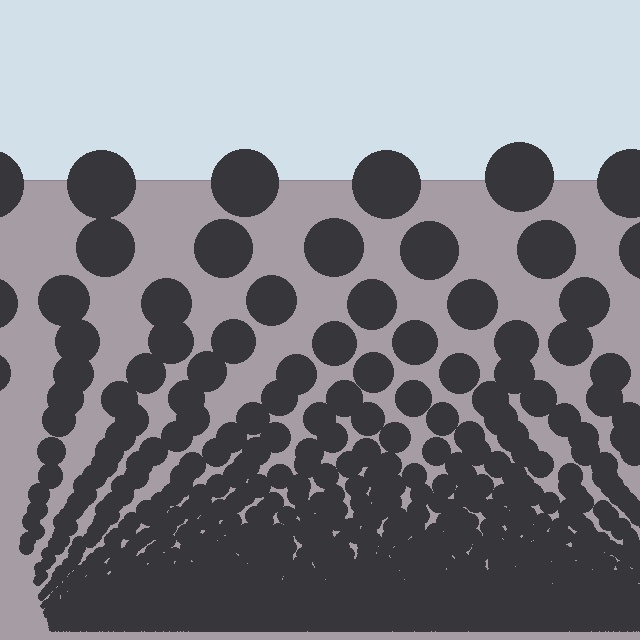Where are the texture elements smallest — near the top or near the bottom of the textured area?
Near the bottom.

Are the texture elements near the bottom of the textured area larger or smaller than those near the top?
Smaller. The gradient is inverted — elements near the bottom are smaller and denser.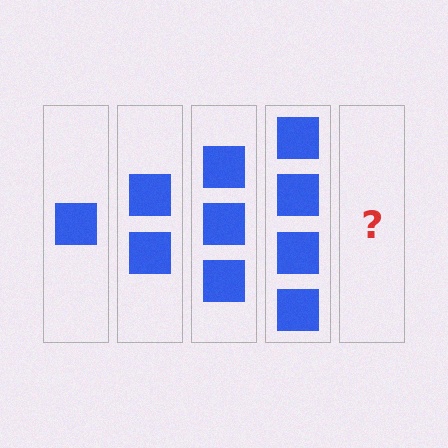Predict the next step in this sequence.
The next step is 5 squares.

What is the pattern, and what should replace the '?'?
The pattern is that each step adds one more square. The '?' should be 5 squares.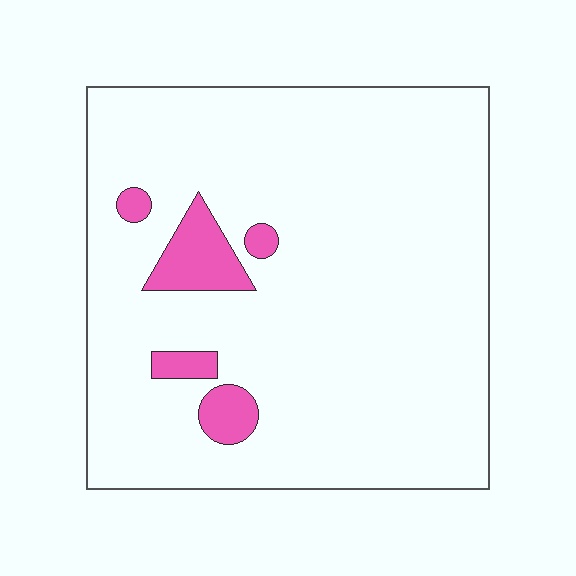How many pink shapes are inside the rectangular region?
5.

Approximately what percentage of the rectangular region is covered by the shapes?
Approximately 10%.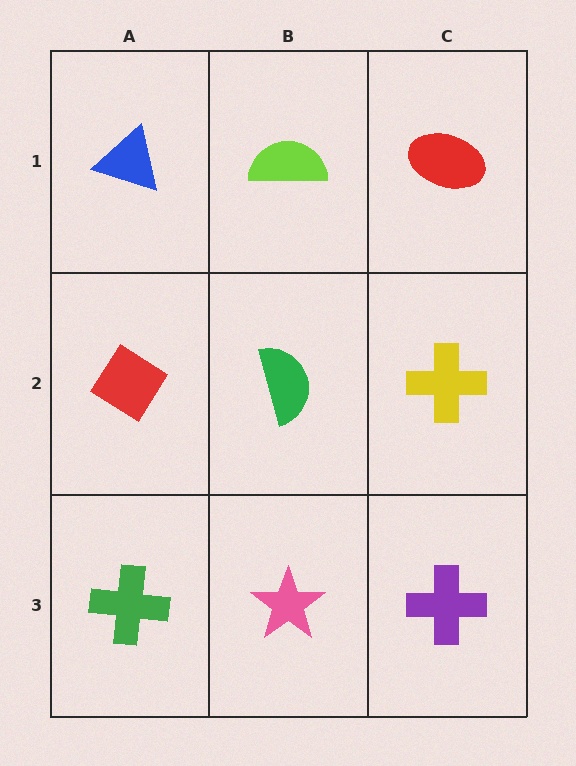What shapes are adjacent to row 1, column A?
A red diamond (row 2, column A), a lime semicircle (row 1, column B).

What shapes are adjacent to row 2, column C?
A red ellipse (row 1, column C), a purple cross (row 3, column C), a green semicircle (row 2, column B).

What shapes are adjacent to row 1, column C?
A yellow cross (row 2, column C), a lime semicircle (row 1, column B).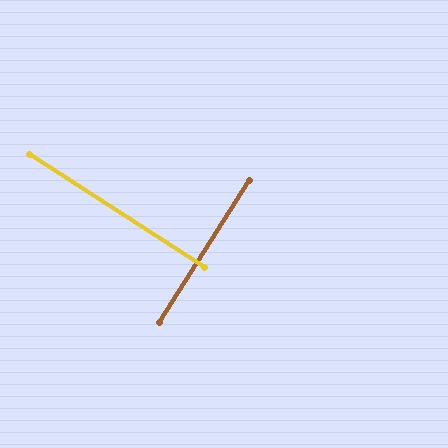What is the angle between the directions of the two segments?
Approximately 89 degrees.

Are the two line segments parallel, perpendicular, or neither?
Perpendicular — they meet at approximately 89°.